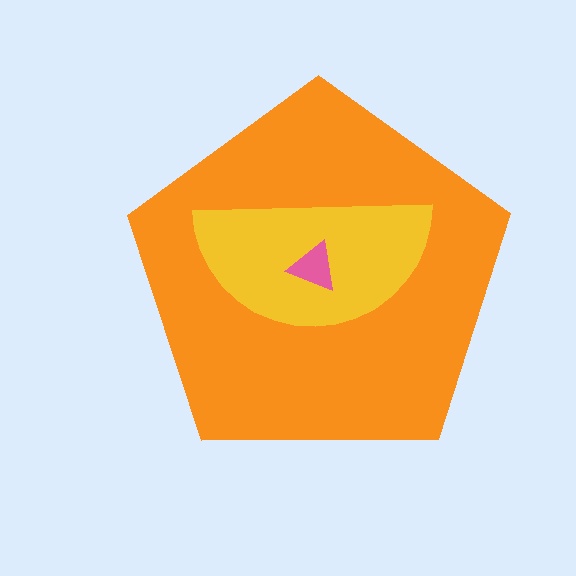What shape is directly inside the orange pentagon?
The yellow semicircle.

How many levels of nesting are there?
3.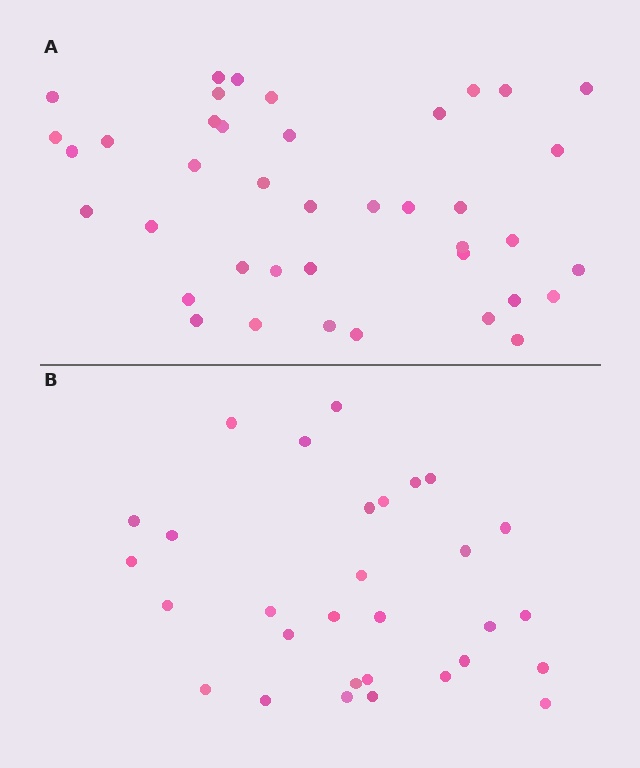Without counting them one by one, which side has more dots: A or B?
Region A (the top region) has more dots.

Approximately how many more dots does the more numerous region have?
Region A has roughly 10 or so more dots than region B.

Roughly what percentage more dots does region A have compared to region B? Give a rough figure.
About 35% more.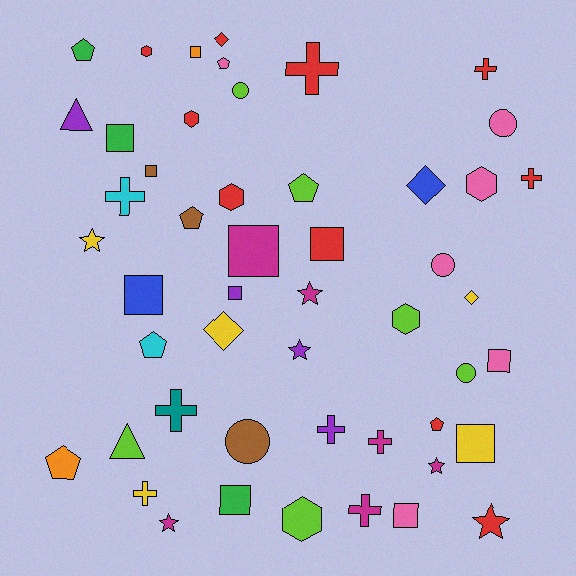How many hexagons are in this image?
There are 6 hexagons.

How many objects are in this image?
There are 50 objects.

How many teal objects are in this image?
There is 1 teal object.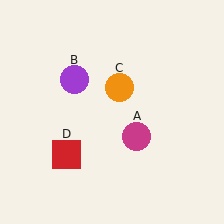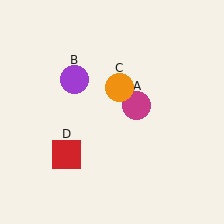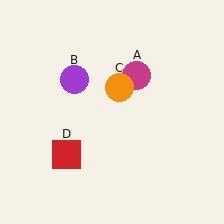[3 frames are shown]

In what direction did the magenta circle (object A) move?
The magenta circle (object A) moved up.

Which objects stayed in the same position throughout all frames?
Purple circle (object B) and orange circle (object C) and red square (object D) remained stationary.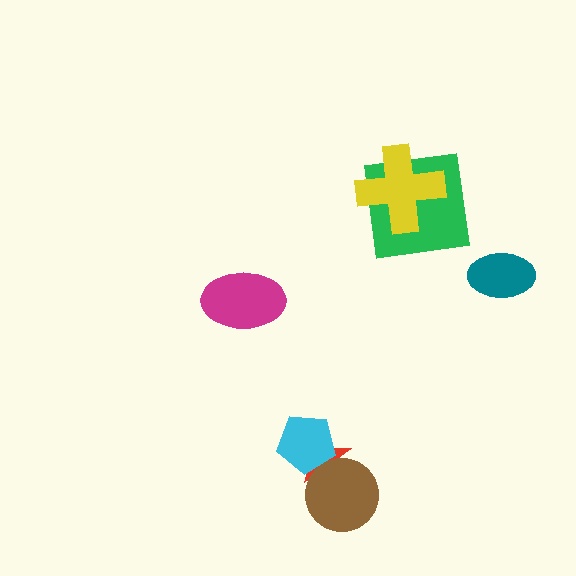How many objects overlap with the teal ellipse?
0 objects overlap with the teal ellipse.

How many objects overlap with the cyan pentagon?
1 object overlaps with the cyan pentagon.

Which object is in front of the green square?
The yellow cross is in front of the green square.